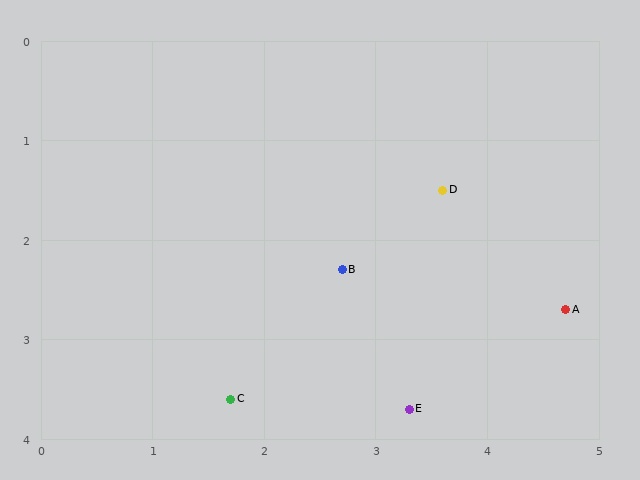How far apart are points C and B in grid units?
Points C and B are about 1.6 grid units apart.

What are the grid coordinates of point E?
Point E is at approximately (3.3, 3.7).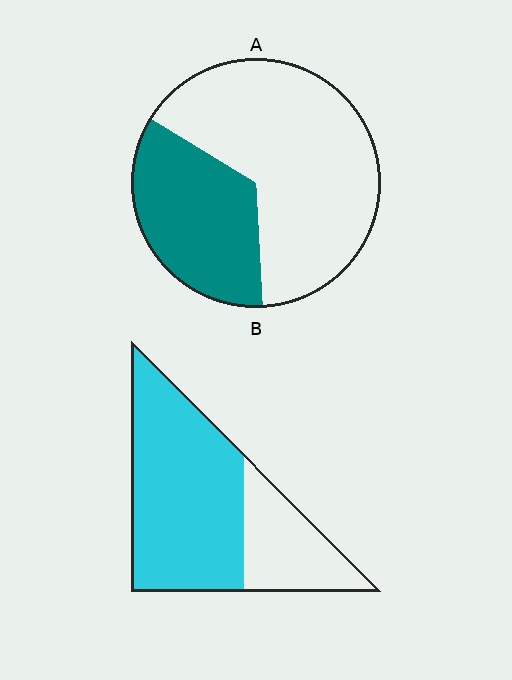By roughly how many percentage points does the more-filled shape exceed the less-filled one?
By roughly 35 percentage points (B over A).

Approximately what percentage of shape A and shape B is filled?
A is approximately 35% and B is approximately 70%.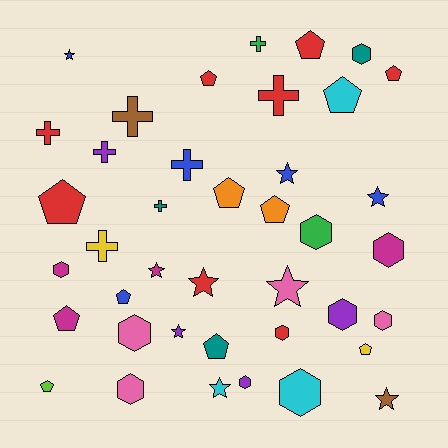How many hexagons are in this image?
There are 11 hexagons.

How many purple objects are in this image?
There are 4 purple objects.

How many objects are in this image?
There are 40 objects.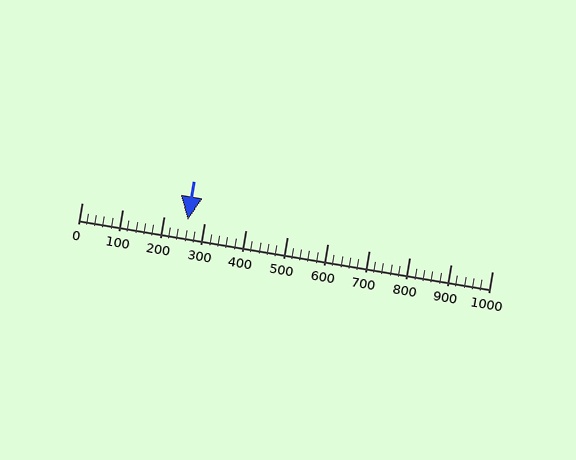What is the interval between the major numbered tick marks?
The major tick marks are spaced 100 units apart.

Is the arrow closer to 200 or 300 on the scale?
The arrow is closer to 300.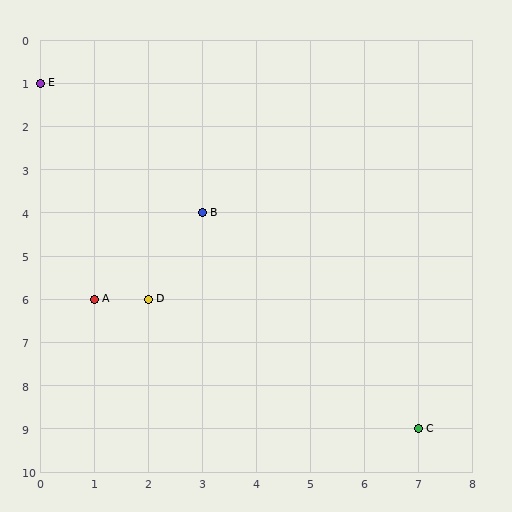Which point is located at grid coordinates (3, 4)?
Point B is at (3, 4).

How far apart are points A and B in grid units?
Points A and B are 2 columns and 2 rows apart (about 2.8 grid units diagonally).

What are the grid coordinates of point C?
Point C is at grid coordinates (7, 9).